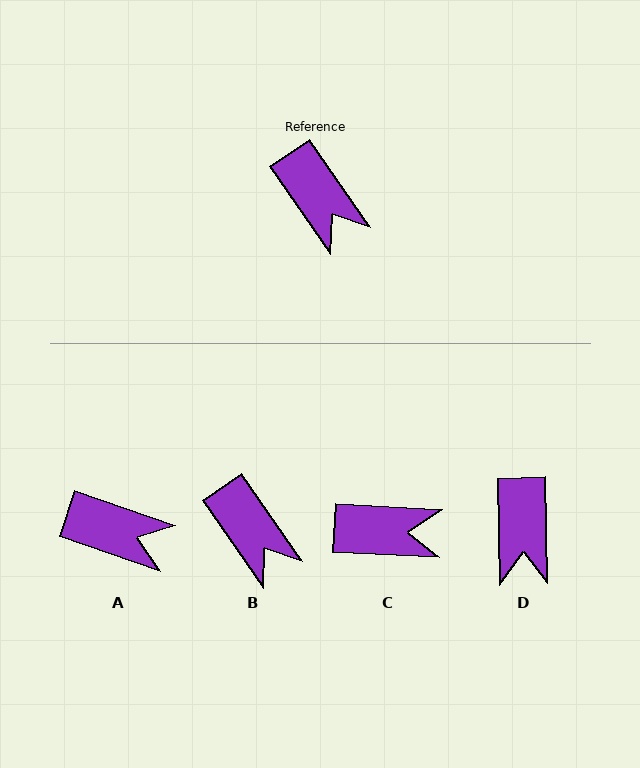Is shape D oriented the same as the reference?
No, it is off by about 33 degrees.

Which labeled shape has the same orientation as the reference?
B.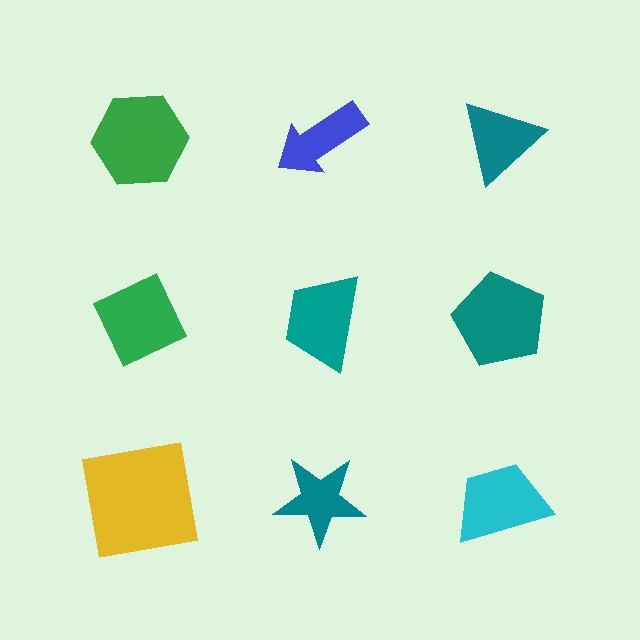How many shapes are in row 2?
3 shapes.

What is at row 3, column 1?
A yellow square.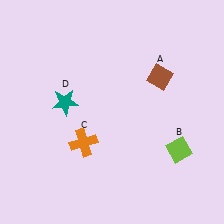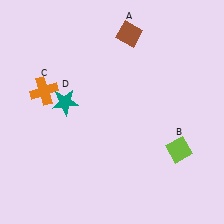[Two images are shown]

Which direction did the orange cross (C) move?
The orange cross (C) moved up.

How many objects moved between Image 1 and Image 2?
2 objects moved between the two images.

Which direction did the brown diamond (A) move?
The brown diamond (A) moved up.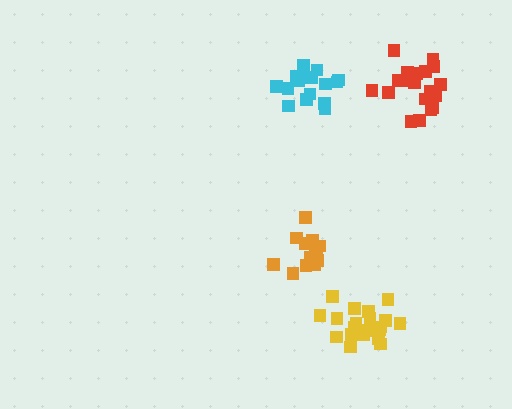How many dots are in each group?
Group 1: 20 dots, Group 2: 15 dots, Group 3: 20 dots, Group 4: 16 dots (71 total).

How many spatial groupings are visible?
There are 4 spatial groupings.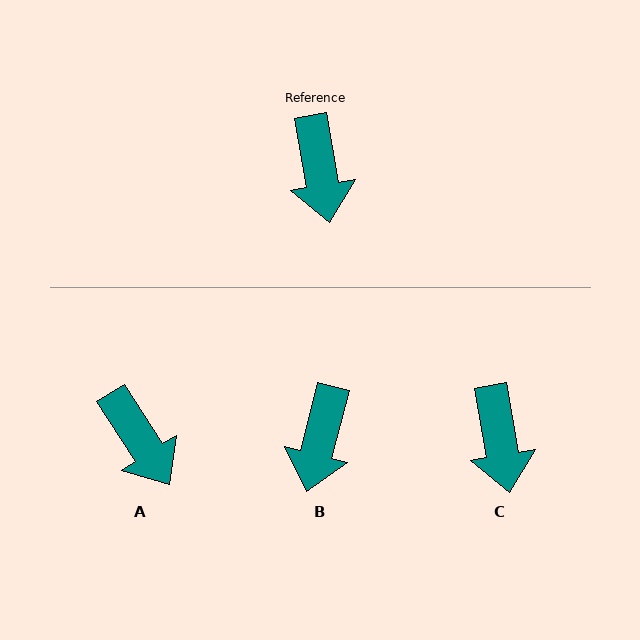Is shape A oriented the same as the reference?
No, it is off by about 22 degrees.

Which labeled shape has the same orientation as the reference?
C.